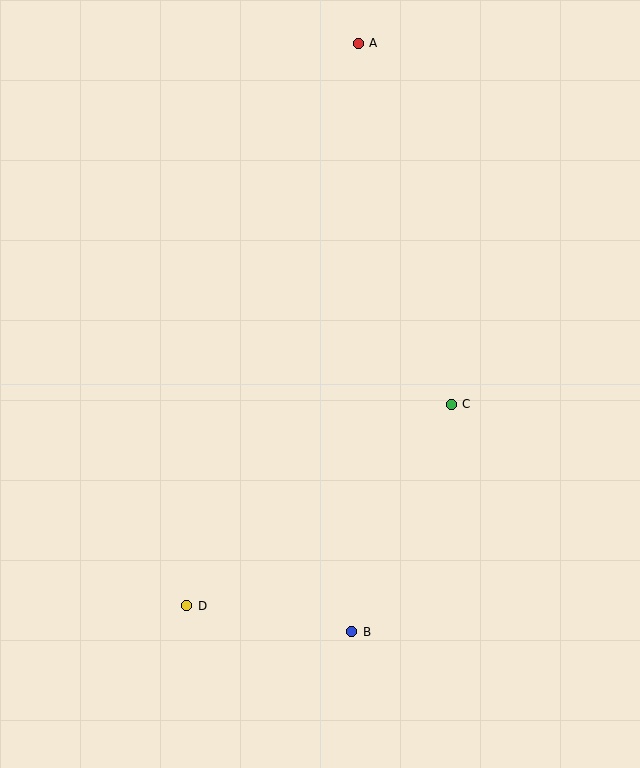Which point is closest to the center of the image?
Point C at (451, 404) is closest to the center.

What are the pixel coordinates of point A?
Point A is at (358, 43).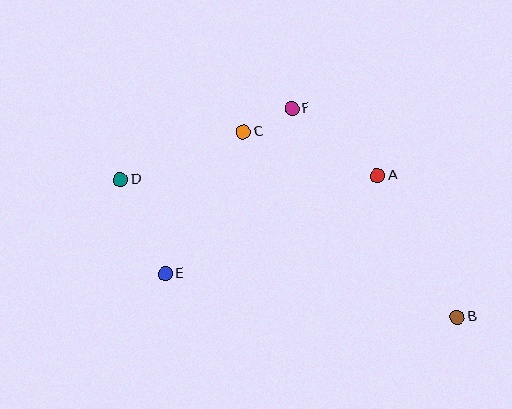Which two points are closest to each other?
Points C and F are closest to each other.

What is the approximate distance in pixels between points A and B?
The distance between A and B is approximately 162 pixels.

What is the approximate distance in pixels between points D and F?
The distance between D and F is approximately 185 pixels.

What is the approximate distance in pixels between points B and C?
The distance between B and C is approximately 283 pixels.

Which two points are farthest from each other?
Points B and D are farthest from each other.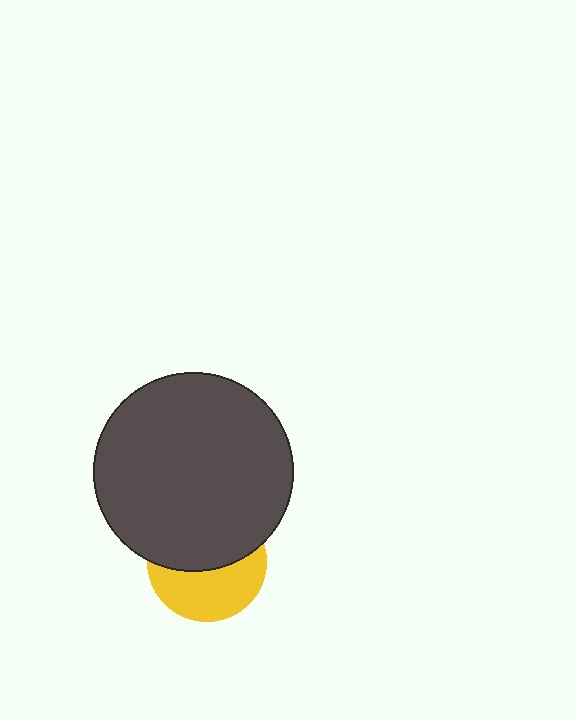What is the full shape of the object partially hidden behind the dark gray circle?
The partially hidden object is a yellow circle.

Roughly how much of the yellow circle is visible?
About half of it is visible (roughly 47%).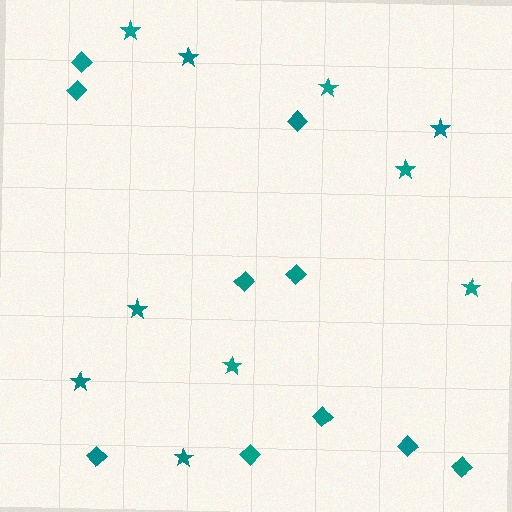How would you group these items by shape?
There are 2 groups: one group of stars (10) and one group of diamonds (10).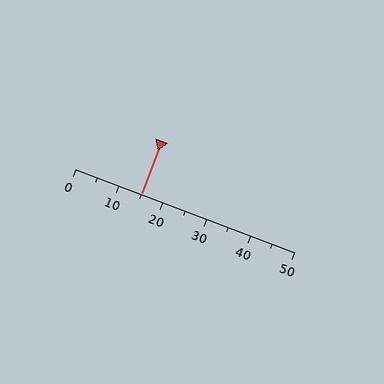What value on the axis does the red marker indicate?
The marker indicates approximately 15.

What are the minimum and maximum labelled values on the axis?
The axis runs from 0 to 50.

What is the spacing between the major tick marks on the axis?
The major ticks are spaced 10 apart.